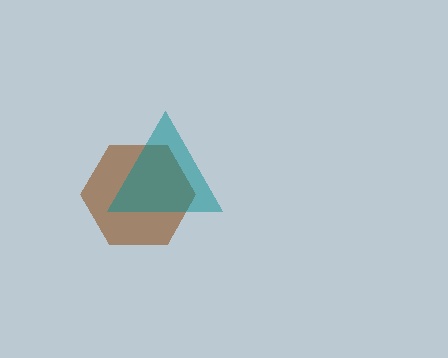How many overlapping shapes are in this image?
There are 2 overlapping shapes in the image.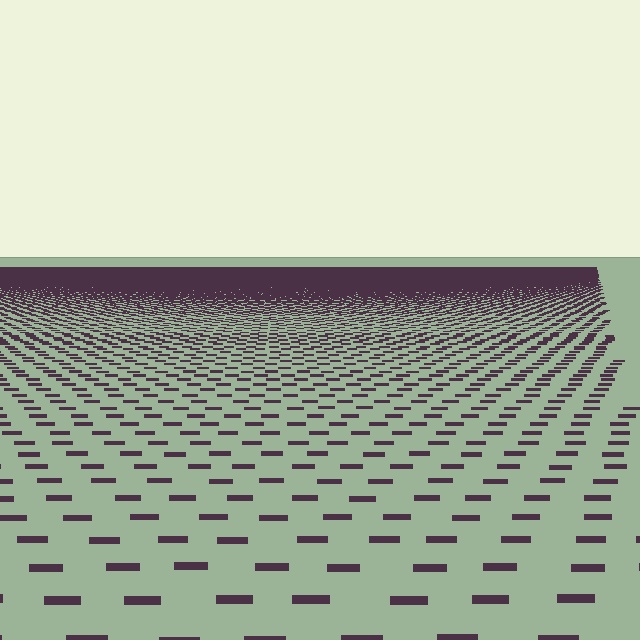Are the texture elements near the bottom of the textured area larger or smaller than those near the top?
Larger. Near the bottom, elements are closer to the viewer and appear at a bigger on-screen size.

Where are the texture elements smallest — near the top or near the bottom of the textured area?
Near the top.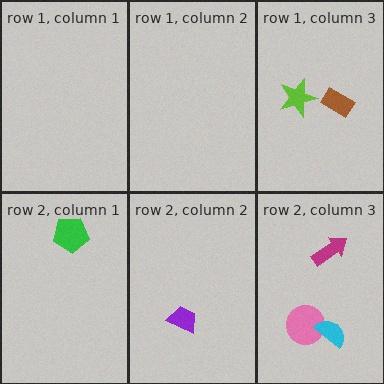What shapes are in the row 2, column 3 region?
The magenta arrow, the pink circle, the cyan semicircle.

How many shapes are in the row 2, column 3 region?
3.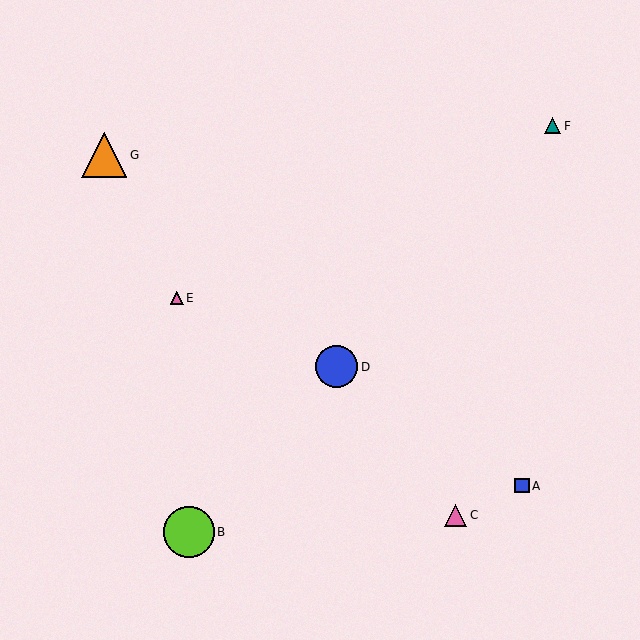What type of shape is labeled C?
Shape C is a pink triangle.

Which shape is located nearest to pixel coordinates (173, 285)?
The pink triangle (labeled E) at (177, 298) is nearest to that location.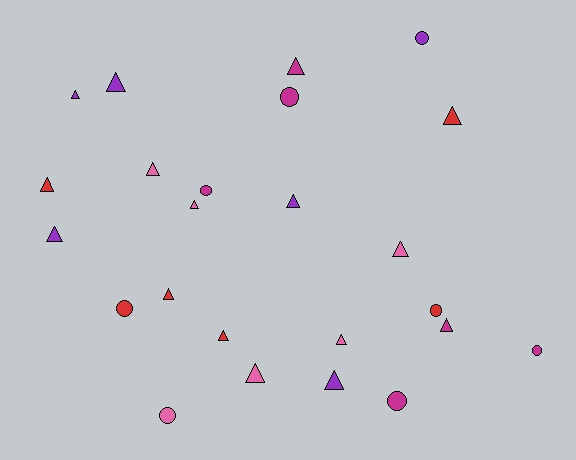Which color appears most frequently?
Magenta, with 6 objects.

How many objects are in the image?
There are 24 objects.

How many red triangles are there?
There are 4 red triangles.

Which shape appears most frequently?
Triangle, with 16 objects.